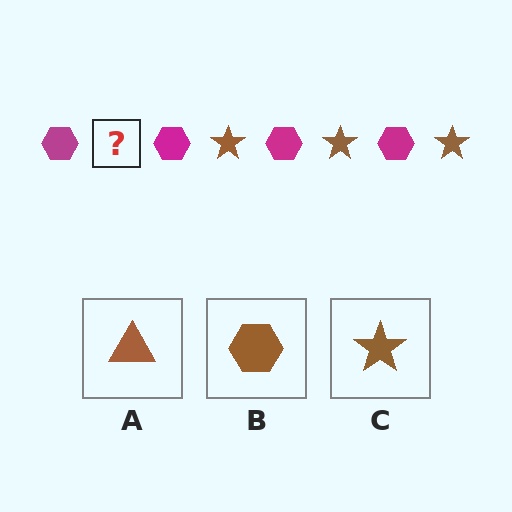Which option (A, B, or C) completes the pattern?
C.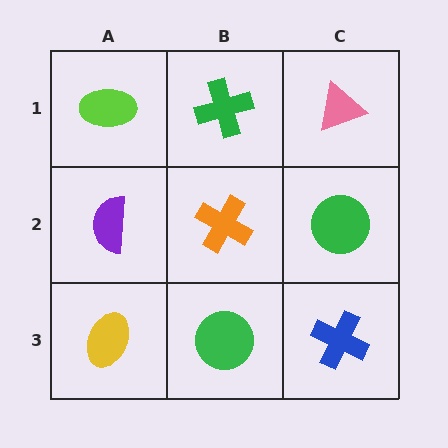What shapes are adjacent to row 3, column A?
A purple semicircle (row 2, column A), a green circle (row 3, column B).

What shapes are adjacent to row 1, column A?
A purple semicircle (row 2, column A), a green cross (row 1, column B).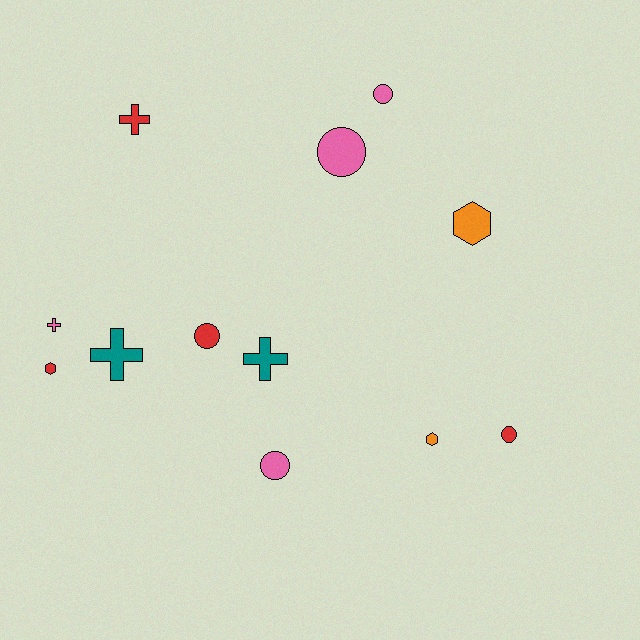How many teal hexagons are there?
There are no teal hexagons.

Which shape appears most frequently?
Circle, with 5 objects.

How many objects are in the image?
There are 12 objects.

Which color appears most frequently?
Pink, with 4 objects.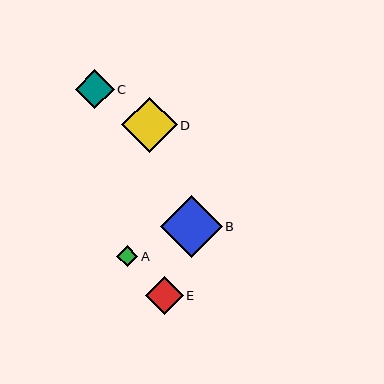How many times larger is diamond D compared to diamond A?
Diamond D is approximately 2.6 times the size of diamond A.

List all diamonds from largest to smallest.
From largest to smallest: B, D, C, E, A.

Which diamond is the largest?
Diamond B is the largest with a size of approximately 62 pixels.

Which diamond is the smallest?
Diamond A is the smallest with a size of approximately 21 pixels.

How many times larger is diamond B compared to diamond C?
Diamond B is approximately 1.6 times the size of diamond C.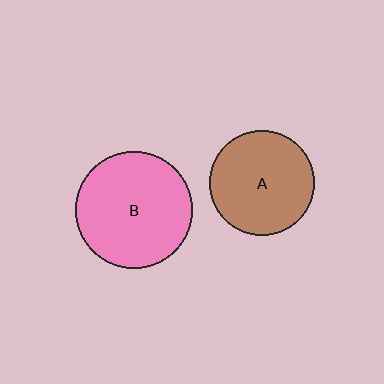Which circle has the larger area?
Circle B (pink).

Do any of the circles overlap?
No, none of the circles overlap.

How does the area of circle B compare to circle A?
Approximately 1.2 times.